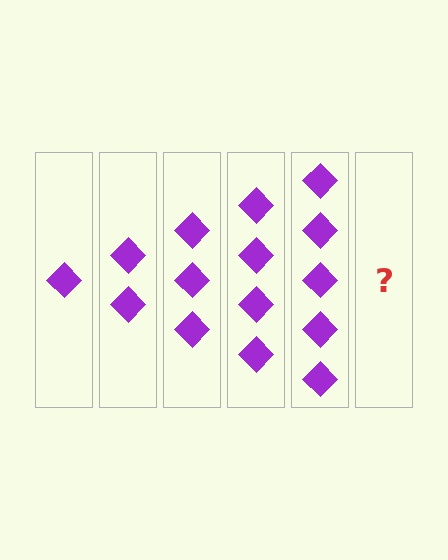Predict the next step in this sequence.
The next step is 6 diamonds.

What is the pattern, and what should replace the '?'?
The pattern is that each step adds one more diamond. The '?' should be 6 diamonds.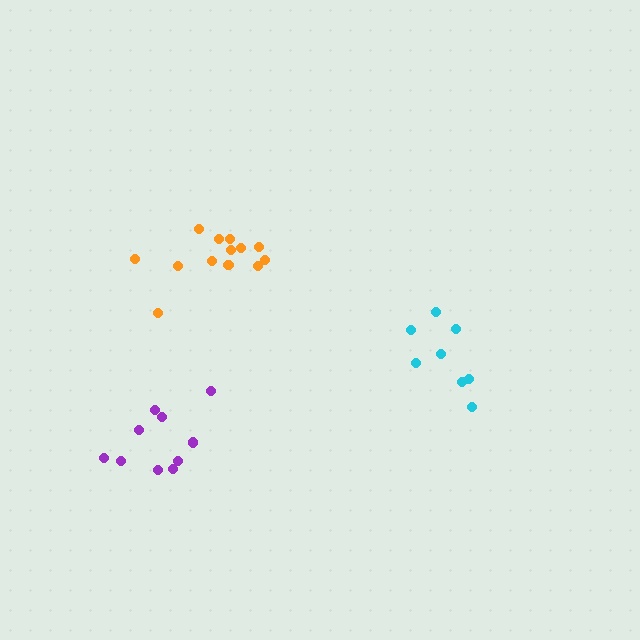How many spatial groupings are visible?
There are 3 spatial groupings.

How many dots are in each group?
Group 1: 13 dots, Group 2: 8 dots, Group 3: 10 dots (31 total).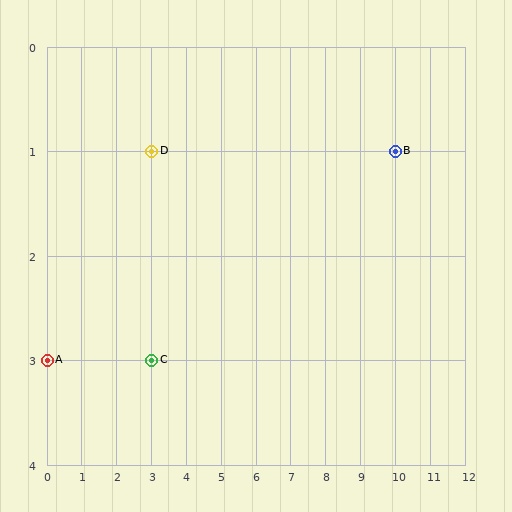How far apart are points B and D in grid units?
Points B and D are 7 columns apart.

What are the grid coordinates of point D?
Point D is at grid coordinates (3, 1).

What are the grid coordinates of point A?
Point A is at grid coordinates (0, 3).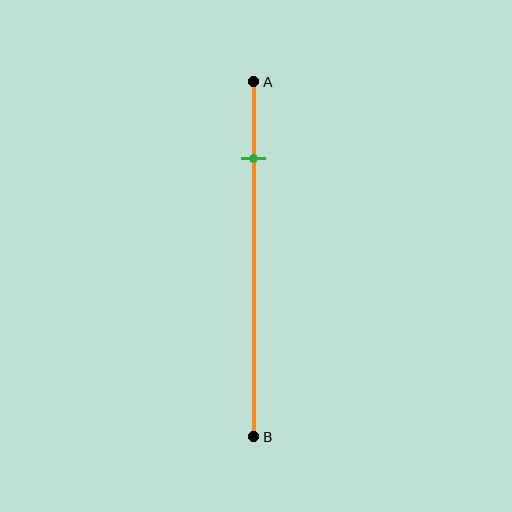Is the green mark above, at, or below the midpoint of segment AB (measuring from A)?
The green mark is above the midpoint of segment AB.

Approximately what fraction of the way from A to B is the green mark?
The green mark is approximately 20% of the way from A to B.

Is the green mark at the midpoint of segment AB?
No, the mark is at about 20% from A, not at the 50% midpoint.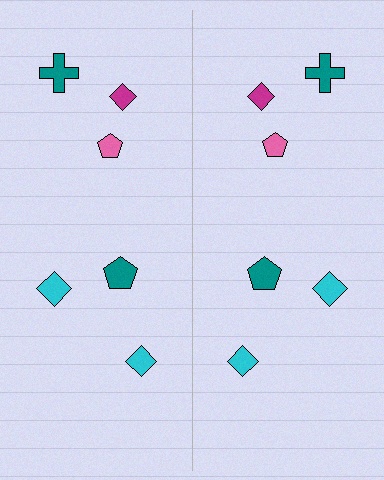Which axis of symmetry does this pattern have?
The pattern has a vertical axis of symmetry running through the center of the image.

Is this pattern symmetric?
Yes, this pattern has bilateral (reflection) symmetry.